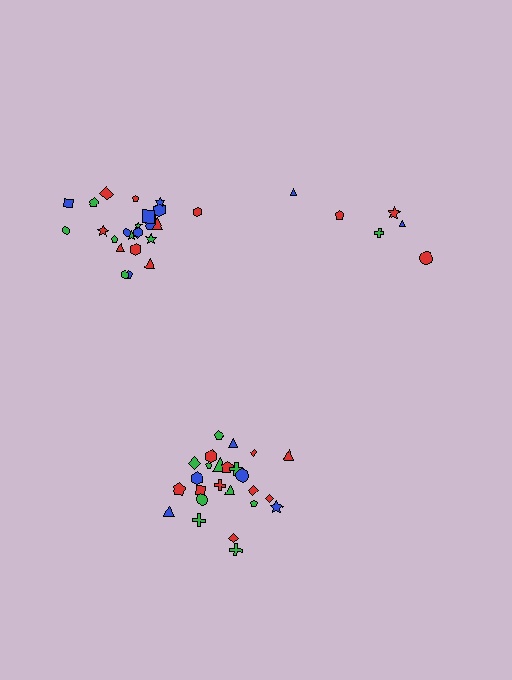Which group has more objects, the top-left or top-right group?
The top-left group.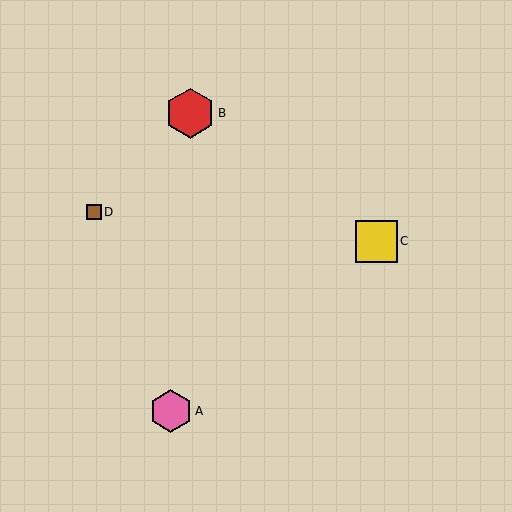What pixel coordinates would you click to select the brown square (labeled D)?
Click at (94, 212) to select the brown square D.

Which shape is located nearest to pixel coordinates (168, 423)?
The pink hexagon (labeled A) at (171, 411) is nearest to that location.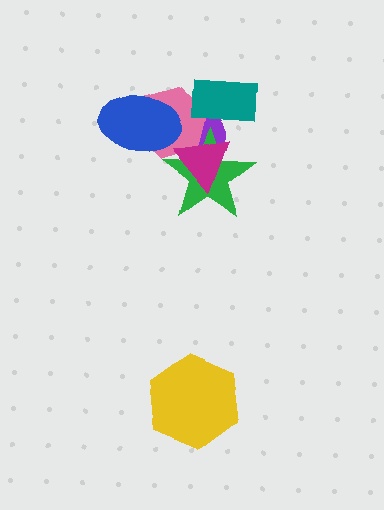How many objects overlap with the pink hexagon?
5 objects overlap with the pink hexagon.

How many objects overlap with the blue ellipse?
1 object overlaps with the blue ellipse.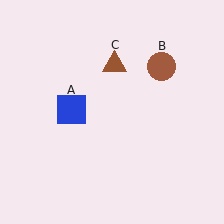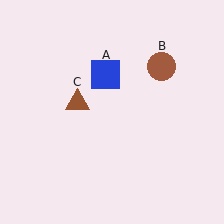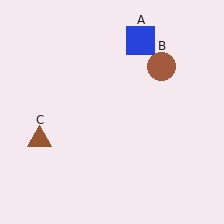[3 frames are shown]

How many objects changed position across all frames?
2 objects changed position: blue square (object A), brown triangle (object C).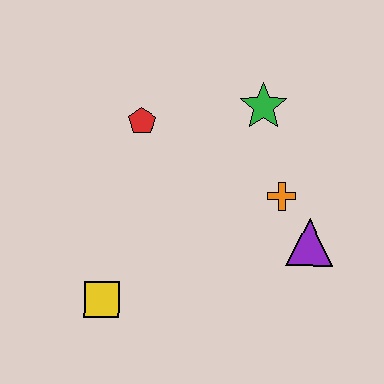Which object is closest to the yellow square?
The red pentagon is closest to the yellow square.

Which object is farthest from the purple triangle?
The yellow square is farthest from the purple triangle.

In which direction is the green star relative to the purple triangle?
The green star is above the purple triangle.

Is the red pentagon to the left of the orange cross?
Yes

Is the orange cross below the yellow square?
No